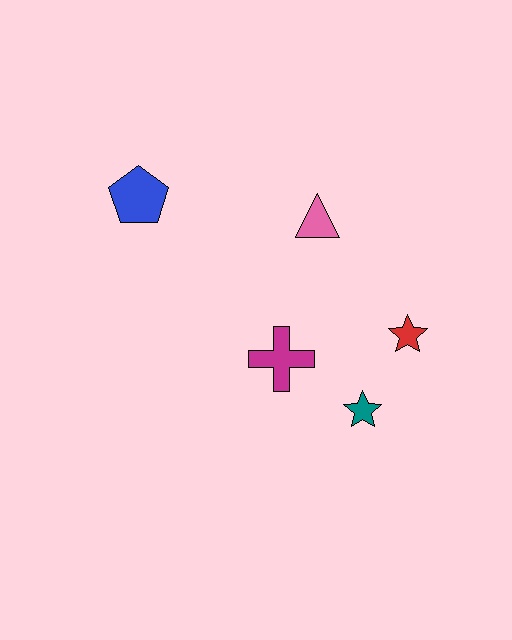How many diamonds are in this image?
There are no diamonds.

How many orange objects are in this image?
There are no orange objects.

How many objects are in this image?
There are 5 objects.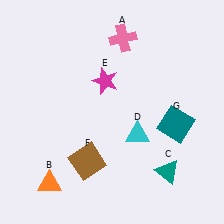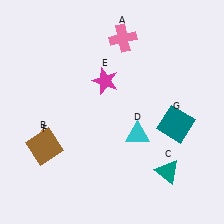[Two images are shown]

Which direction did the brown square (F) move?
The brown square (F) moved left.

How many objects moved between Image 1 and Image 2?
2 objects moved between the two images.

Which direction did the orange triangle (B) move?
The orange triangle (B) moved up.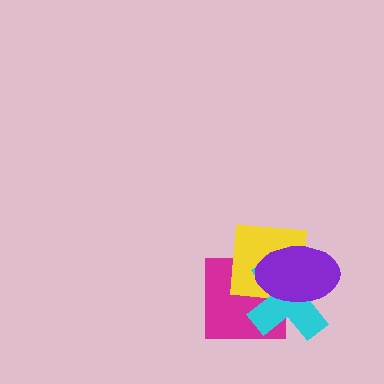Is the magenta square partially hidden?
Yes, it is partially covered by another shape.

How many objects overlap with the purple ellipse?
3 objects overlap with the purple ellipse.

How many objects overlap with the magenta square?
3 objects overlap with the magenta square.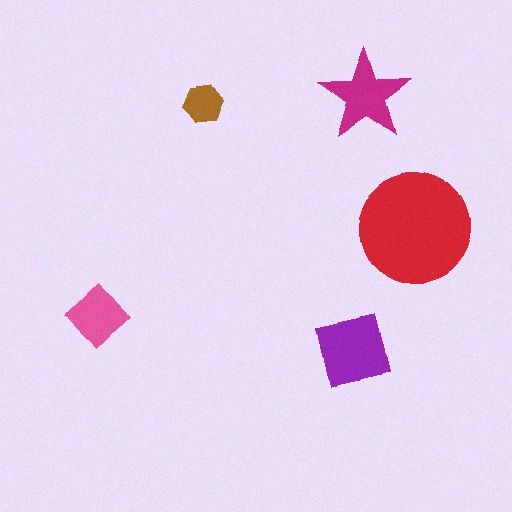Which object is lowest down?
The purple square is bottommost.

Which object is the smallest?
The brown hexagon.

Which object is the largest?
The red circle.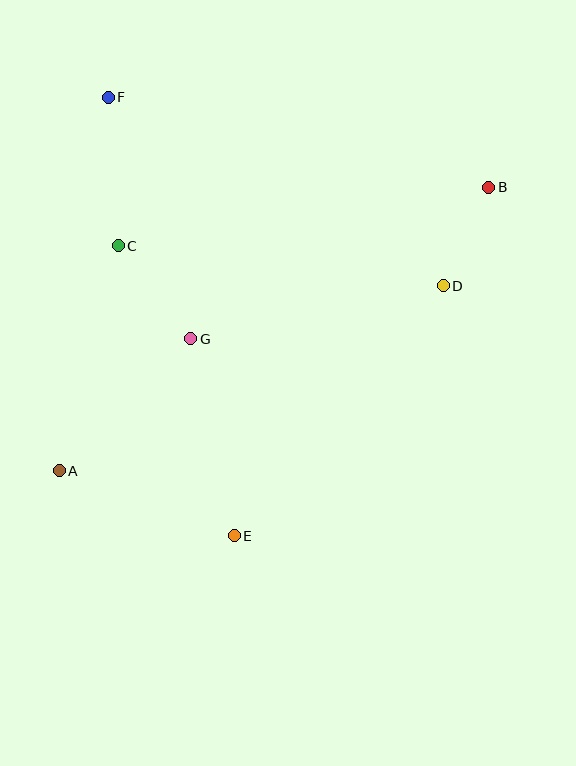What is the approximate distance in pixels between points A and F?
The distance between A and F is approximately 377 pixels.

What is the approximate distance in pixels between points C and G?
The distance between C and G is approximately 118 pixels.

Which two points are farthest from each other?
Points A and B are farthest from each other.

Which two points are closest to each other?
Points B and D are closest to each other.